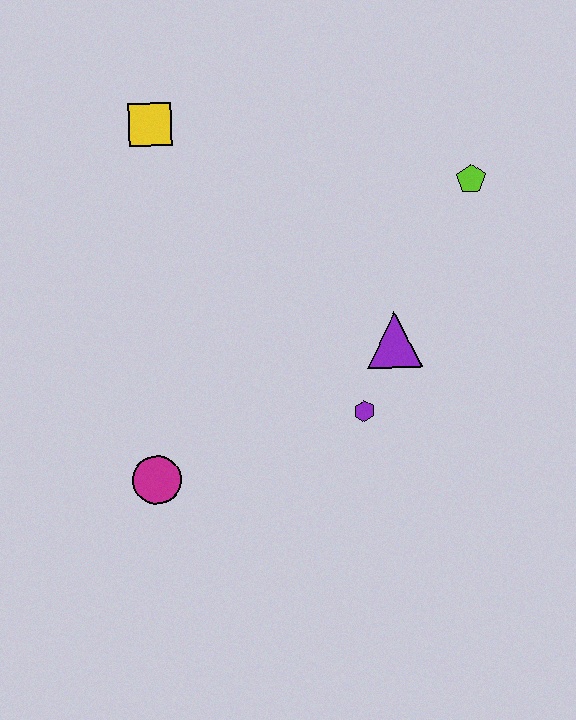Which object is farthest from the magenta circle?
The lime pentagon is farthest from the magenta circle.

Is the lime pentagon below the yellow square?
Yes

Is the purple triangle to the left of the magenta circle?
No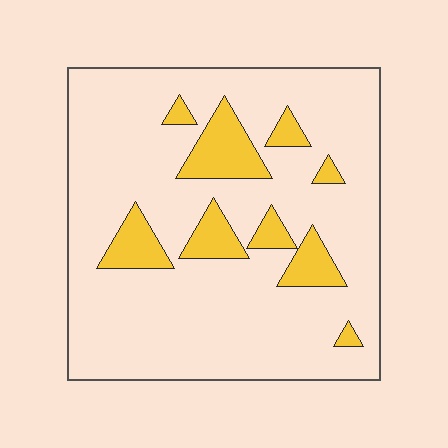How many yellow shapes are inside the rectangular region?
9.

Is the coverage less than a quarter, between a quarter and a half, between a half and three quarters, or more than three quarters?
Less than a quarter.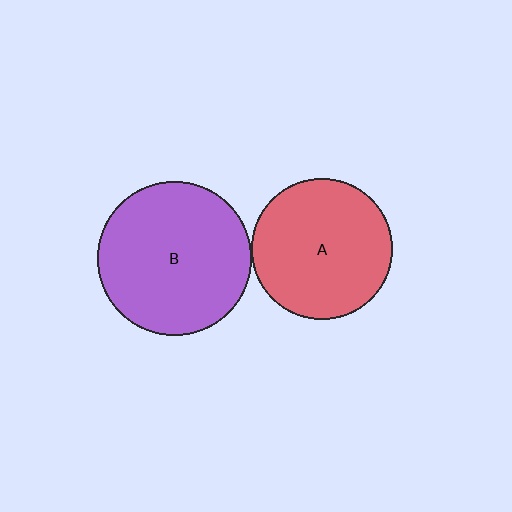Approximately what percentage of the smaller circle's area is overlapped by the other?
Approximately 5%.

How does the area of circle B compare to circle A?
Approximately 1.2 times.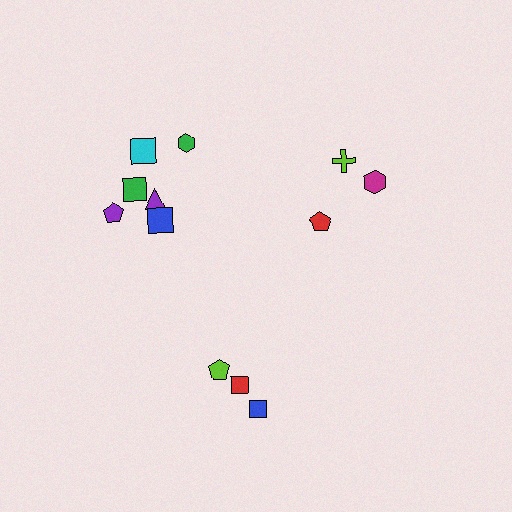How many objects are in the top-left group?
There are 6 objects.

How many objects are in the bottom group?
There are 3 objects.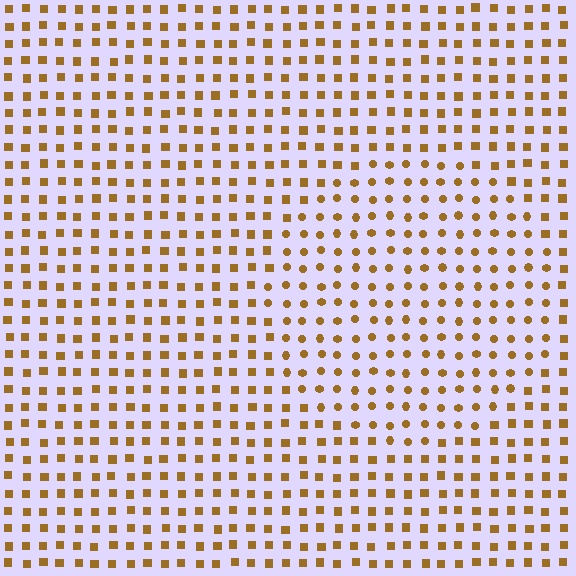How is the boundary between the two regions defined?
The boundary is defined by a change in element shape: circles inside vs. squares outside. All elements share the same color and spacing.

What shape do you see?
I see a circle.